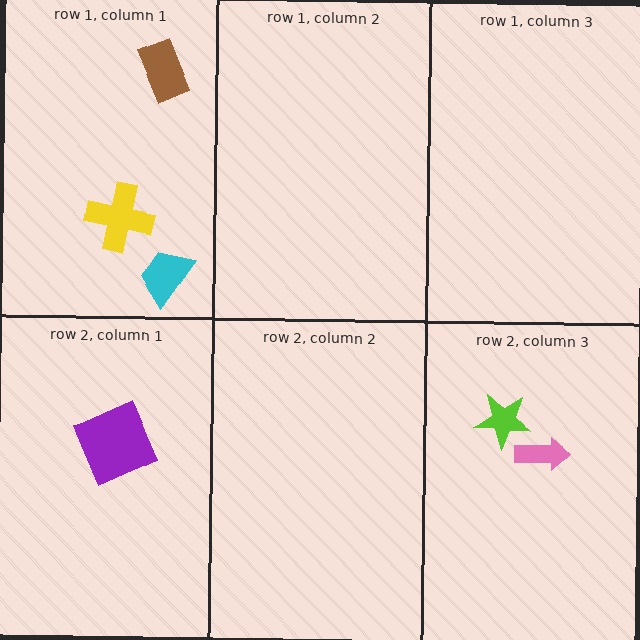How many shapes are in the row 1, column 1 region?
3.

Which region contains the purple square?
The row 2, column 1 region.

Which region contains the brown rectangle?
The row 1, column 1 region.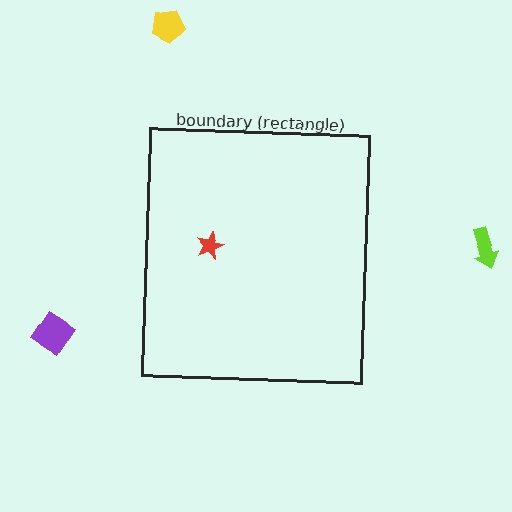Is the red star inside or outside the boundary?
Inside.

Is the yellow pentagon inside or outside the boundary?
Outside.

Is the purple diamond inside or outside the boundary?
Outside.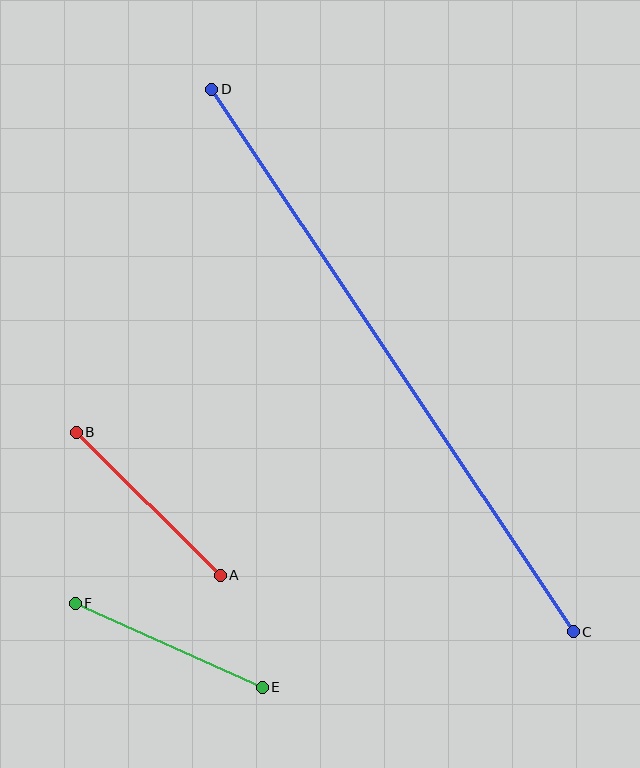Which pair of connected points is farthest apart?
Points C and D are farthest apart.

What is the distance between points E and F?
The distance is approximately 205 pixels.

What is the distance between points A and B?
The distance is approximately 203 pixels.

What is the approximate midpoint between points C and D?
The midpoint is at approximately (393, 361) pixels.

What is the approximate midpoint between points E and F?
The midpoint is at approximately (169, 645) pixels.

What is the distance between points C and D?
The distance is approximately 652 pixels.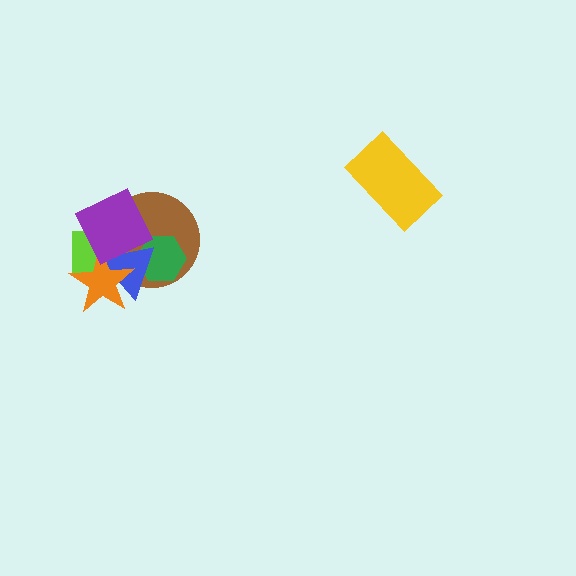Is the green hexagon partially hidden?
Yes, it is partially covered by another shape.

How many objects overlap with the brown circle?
5 objects overlap with the brown circle.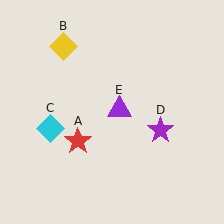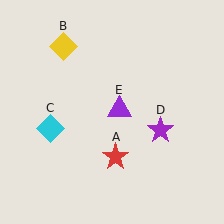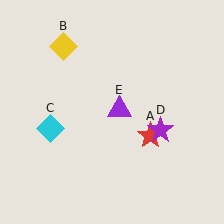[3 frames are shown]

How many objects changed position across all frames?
1 object changed position: red star (object A).